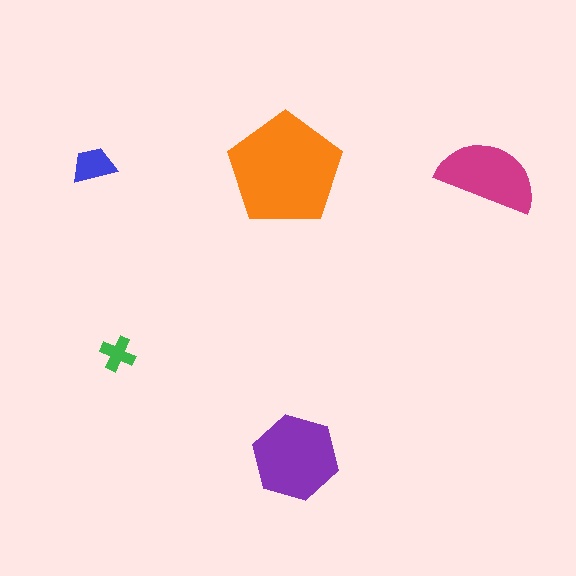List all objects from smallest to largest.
The green cross, the blue trapezoid, the magenta semicircle, the purple hexagon, the orange pentagon.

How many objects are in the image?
There are 5 objects in the image.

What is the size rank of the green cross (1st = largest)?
5th.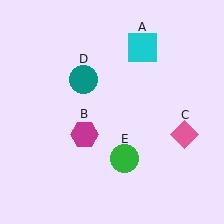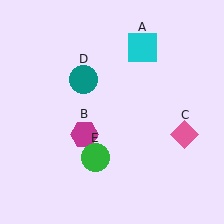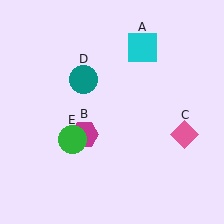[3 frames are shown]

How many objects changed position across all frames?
1 object changed position: green circle (object E).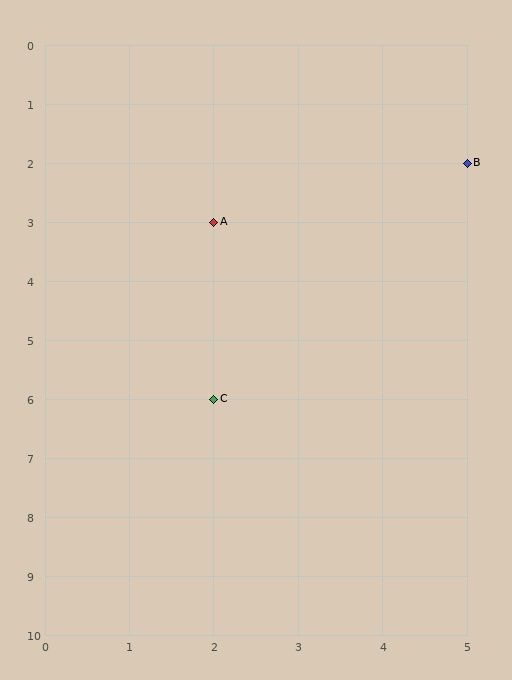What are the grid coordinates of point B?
Point B is at grid coordinates (5, 2).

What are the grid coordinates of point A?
Point A is at grid coordinates (2, 3).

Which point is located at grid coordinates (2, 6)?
Point C is at (2, 6).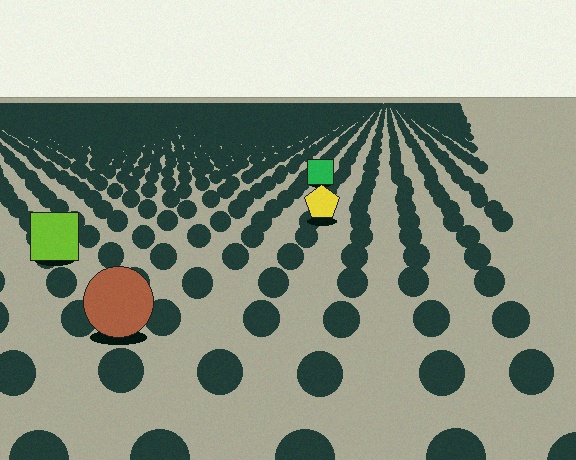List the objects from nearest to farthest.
From nearest to farthest: the brown circle, the lime square, the yellow pentagon, the green square.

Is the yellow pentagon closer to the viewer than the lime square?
No. The lime square is closer — you can tell from the texture gradient: the ground texture is coarser near it.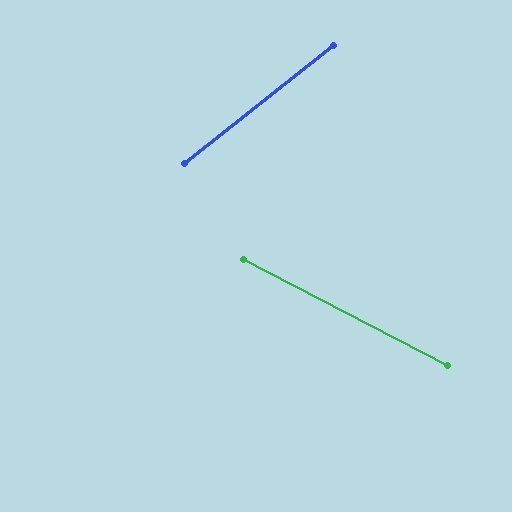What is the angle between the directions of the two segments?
Approximately 66 degrees.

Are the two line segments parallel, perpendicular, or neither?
Neither parallel nor perpendicular — they differ by about 66°.